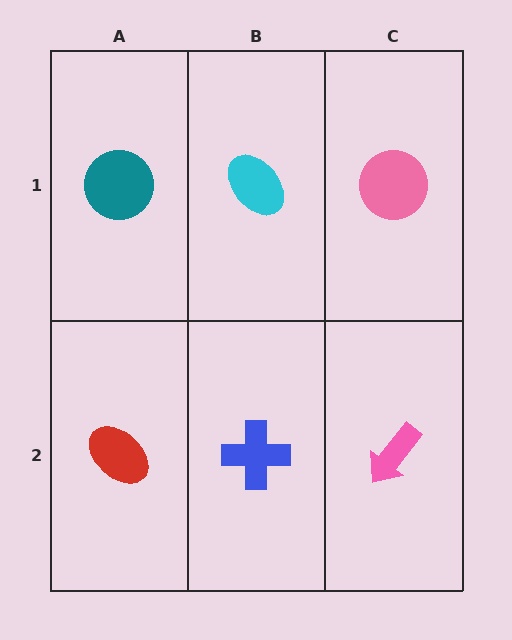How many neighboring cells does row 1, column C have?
2.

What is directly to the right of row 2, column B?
A pink arrow.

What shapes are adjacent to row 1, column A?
A red ellipse (row 2, column A), a cyan ellipse (row 1, column B).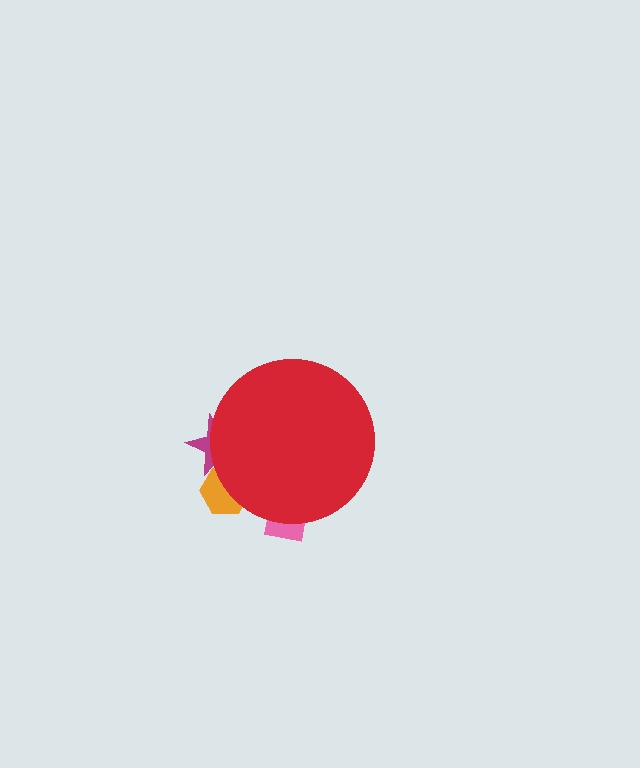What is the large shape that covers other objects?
A red circle.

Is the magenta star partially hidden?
Yes, the magenta star is partially hidden behind the red circle.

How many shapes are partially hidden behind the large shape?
3 shapes are partially hidden.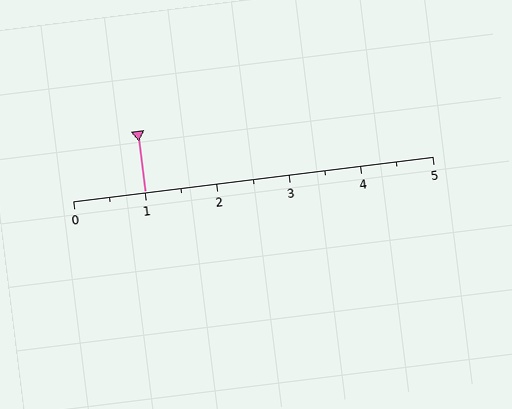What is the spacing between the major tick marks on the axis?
The major ticks are spaced 1 apart.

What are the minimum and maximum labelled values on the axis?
The axis runs from 0 to 5.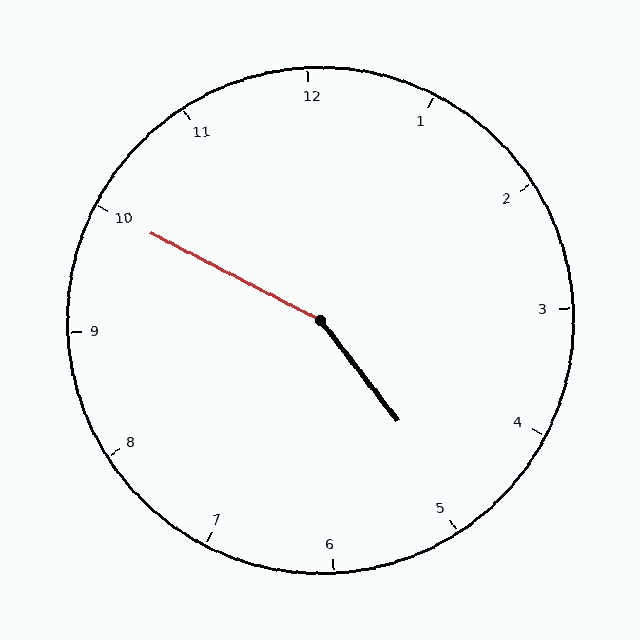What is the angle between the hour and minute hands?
Approximately 155 degrees.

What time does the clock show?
4:50.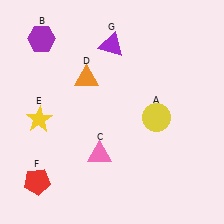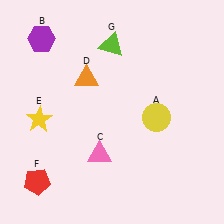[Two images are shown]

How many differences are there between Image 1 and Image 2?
There is 1 difference between the two images.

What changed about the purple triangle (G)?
In Image 1, G is purple. In Image 2, it changed to lime.